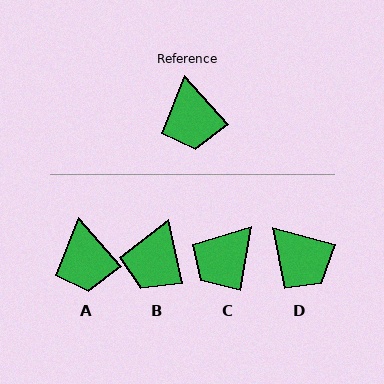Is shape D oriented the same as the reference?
No, it is off by about 34 degrees.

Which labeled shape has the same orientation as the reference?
A.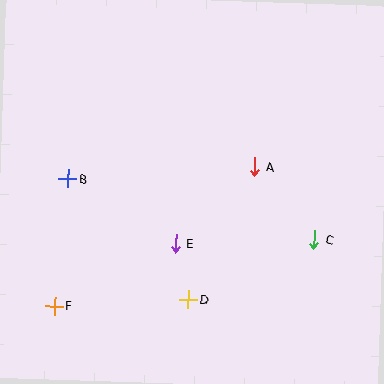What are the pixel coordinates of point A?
Point A is at (255, 167).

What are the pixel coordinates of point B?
Point B is at (68, 179).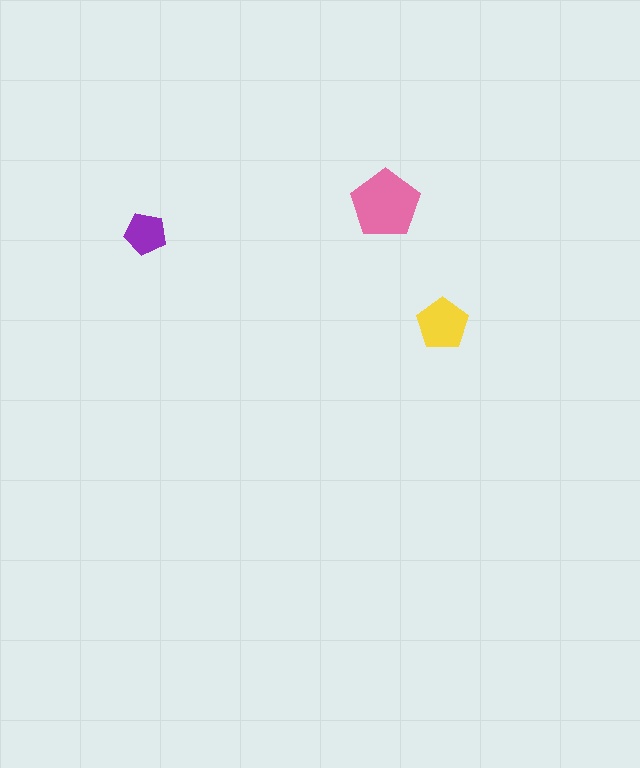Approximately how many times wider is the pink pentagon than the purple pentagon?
About 1.5 times wider.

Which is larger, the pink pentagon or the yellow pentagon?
The pink one.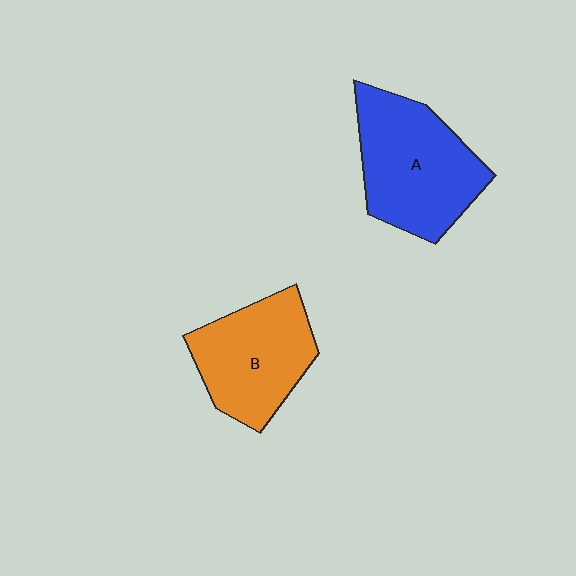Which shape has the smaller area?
Shape B (orange).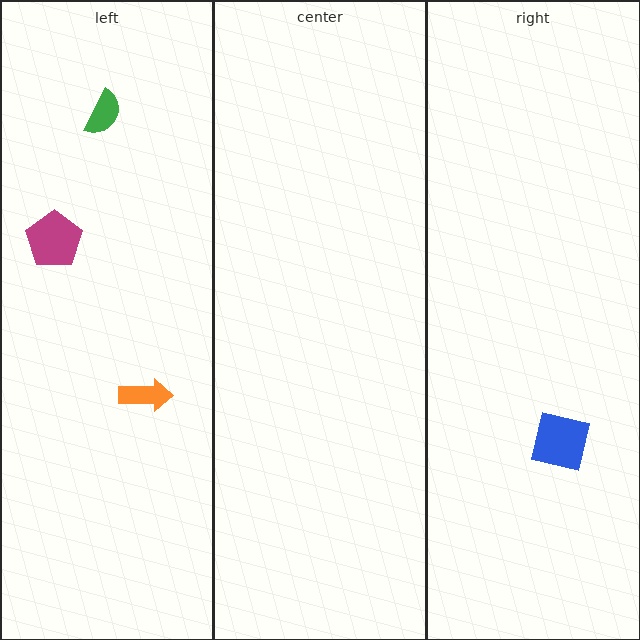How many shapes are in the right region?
1.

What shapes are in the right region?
The blue square.